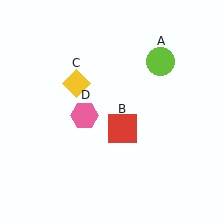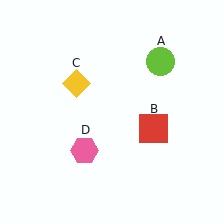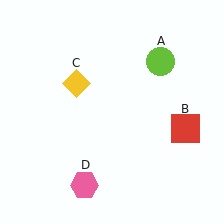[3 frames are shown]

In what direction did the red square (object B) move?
The red square (object B) moved right.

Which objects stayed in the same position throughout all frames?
Lime circle (object A) and yellow diamond (object C) remained stationary.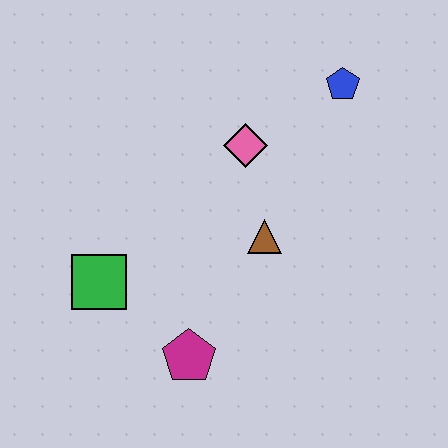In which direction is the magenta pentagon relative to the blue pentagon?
The magenta pentagon is below the blue pentagon.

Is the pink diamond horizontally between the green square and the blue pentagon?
Yes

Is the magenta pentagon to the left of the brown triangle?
Yes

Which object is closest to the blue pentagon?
The pink diamond is closest to the blue pentagon.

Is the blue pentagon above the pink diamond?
Yes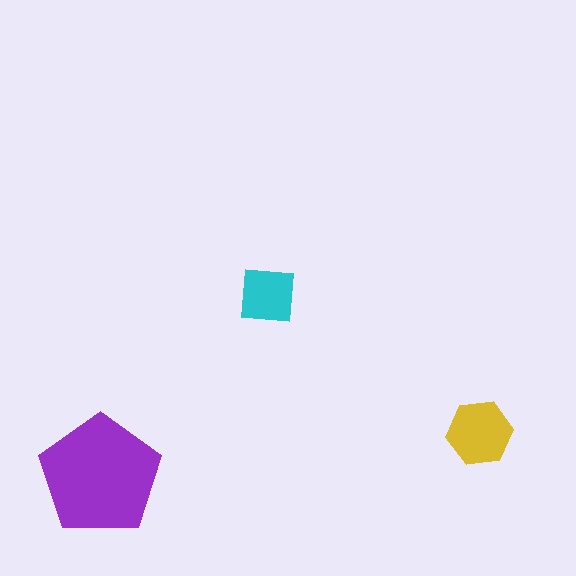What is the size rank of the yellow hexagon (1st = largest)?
2nd.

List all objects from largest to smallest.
The purple pentagon, the yellow hexagon, the cyan square.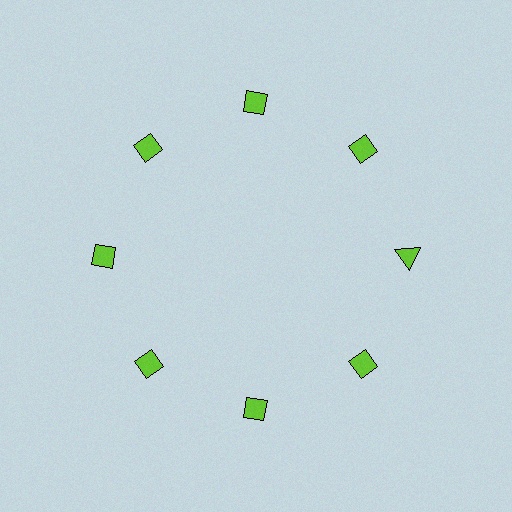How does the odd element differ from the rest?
It has a different shape: triangle instead of diamond.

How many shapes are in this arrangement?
There are 8 shapes arranged in a ring pattern.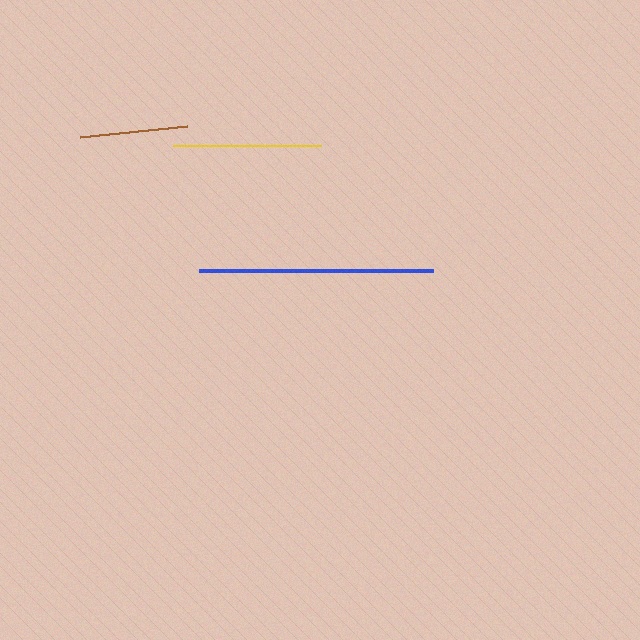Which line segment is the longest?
The blue line is the longest at approximately 234 pixels.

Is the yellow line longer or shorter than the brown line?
The yellow line is longer than the brown line.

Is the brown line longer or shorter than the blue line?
The blue line is longer than the brown line.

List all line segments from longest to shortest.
From longest to shortest: blue, yellow, brown.